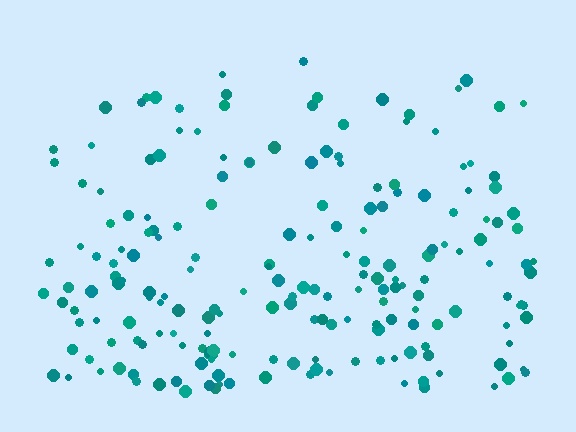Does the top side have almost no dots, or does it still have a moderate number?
Still a moderate number, just noticeably fewer than the bottom.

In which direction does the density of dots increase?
From top to bottom, with the bottom side densest.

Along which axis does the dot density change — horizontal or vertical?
Vertical.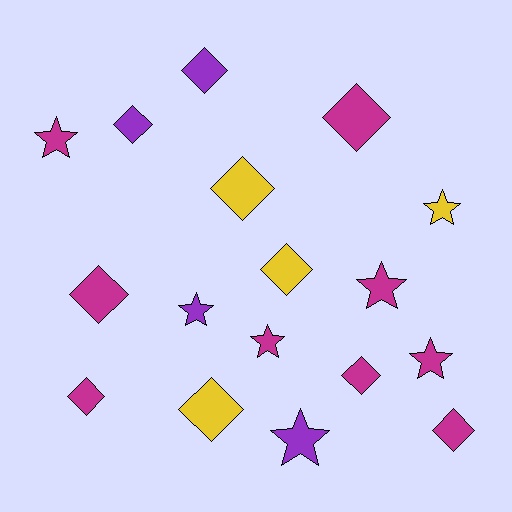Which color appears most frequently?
Magenta, with 9 objects.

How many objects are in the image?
There are 17 objects.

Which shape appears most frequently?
Diamond, with 10 objects.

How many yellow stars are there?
There is 1 yellow star.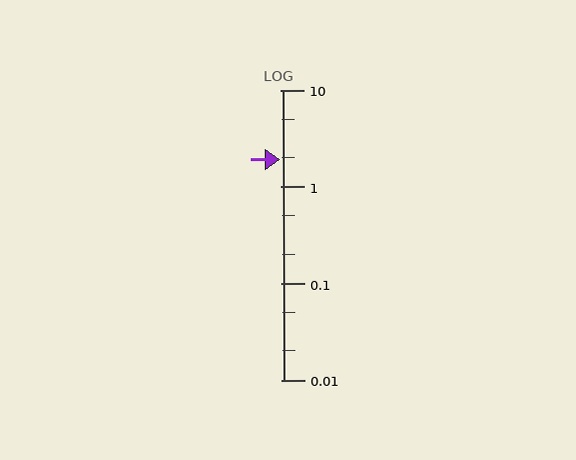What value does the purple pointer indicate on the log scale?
The pointer indicates approximately 1.9.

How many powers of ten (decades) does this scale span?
The scale spans 3 decades, from 0.01 to 10.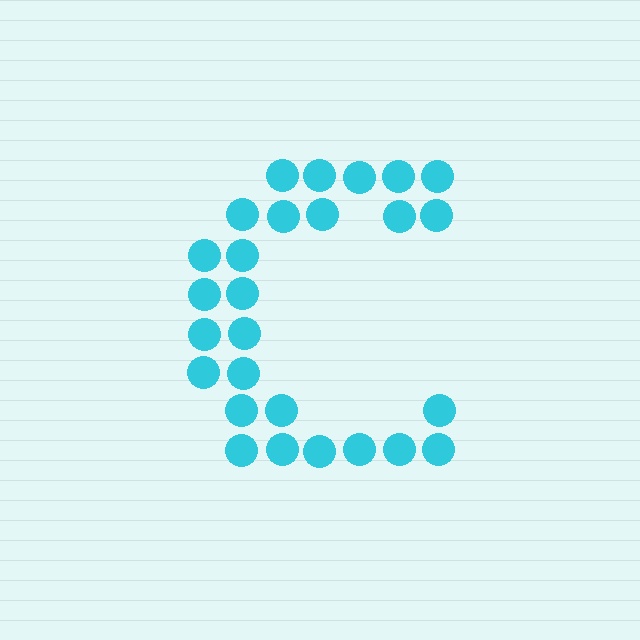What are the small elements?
The small elements are circles.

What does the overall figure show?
The overall figure shows the letter C.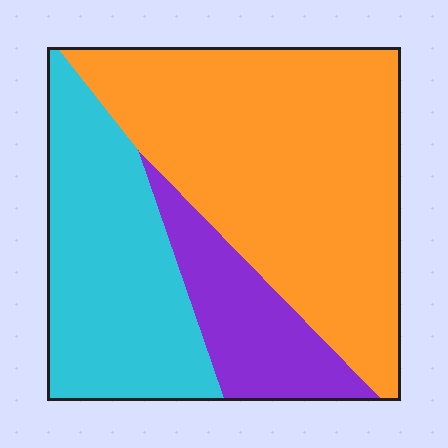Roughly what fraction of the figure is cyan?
Cyan takes up about one third (1/3) of the figure.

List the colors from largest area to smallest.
From largest to smallest: orange, cyan, purple.